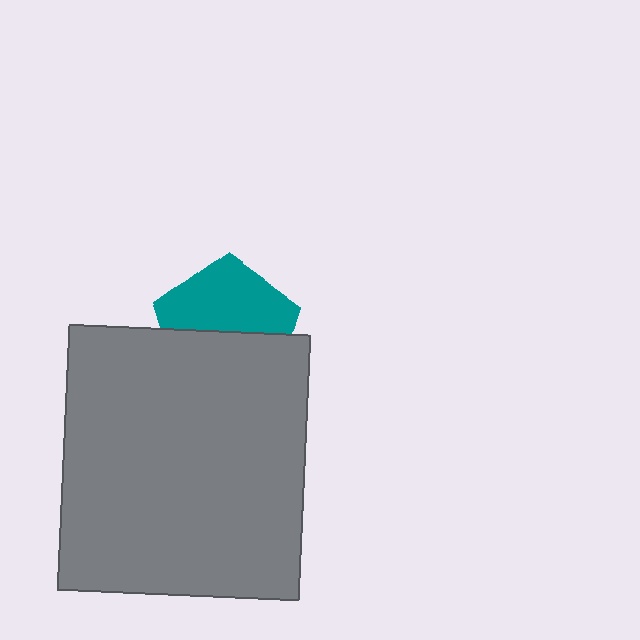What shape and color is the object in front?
The object in front is a gray rectangle.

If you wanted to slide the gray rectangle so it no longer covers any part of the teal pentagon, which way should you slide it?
Slide it down — that is the most direct way to separate the two shapes.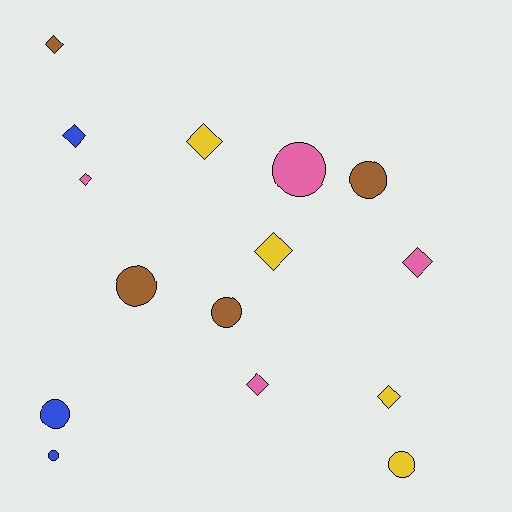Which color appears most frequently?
Yellow, with 4 objects.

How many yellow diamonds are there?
There are 3 yellow diamonds.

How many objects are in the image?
There are 15 objects.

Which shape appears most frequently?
Diamond, with 8 objects.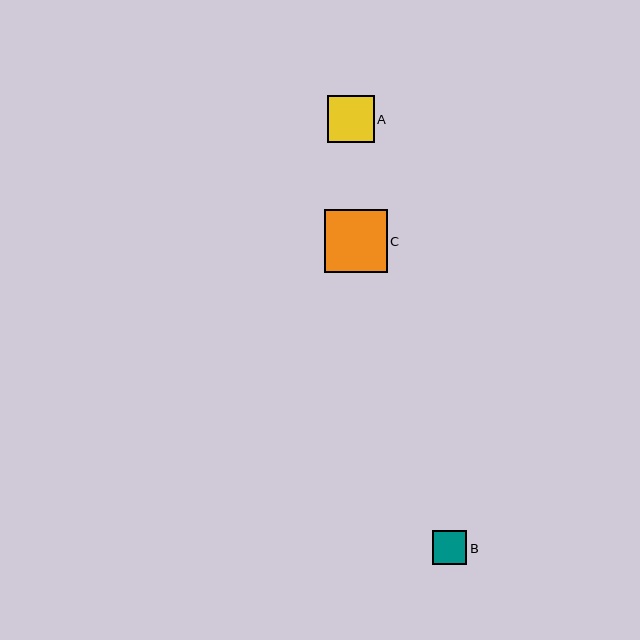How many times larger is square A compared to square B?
Square A is approximately 1.4 times the size of square B.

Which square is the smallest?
Square B is the smallest with a size of approximately 35 pixels.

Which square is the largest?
Square C is the largest with a size of approximately 63 pixels.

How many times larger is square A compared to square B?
Square A is approximately 1.4 times the size of square B.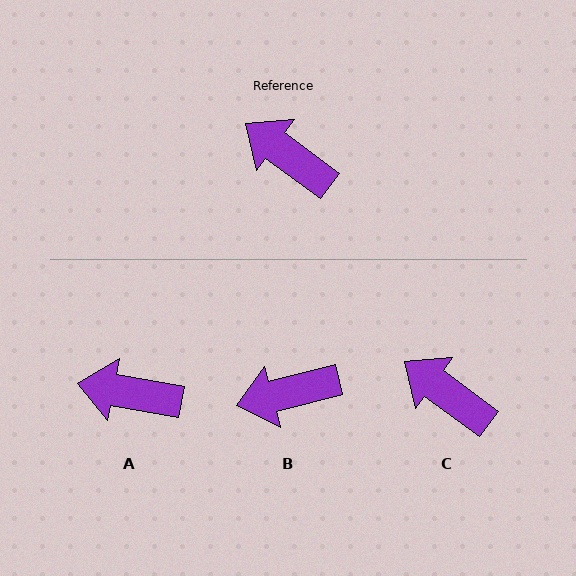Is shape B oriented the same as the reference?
No, it is off by about 51 degrees.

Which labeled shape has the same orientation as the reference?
C.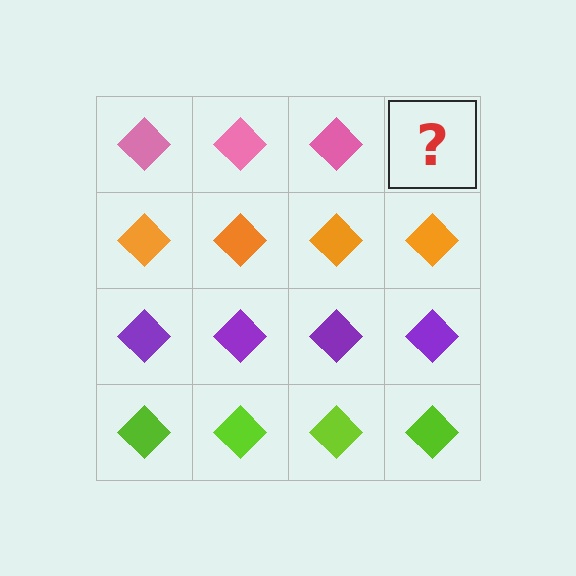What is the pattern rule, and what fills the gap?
The rule is that each row has a consistent color. The gap should be filled with a pink diamond.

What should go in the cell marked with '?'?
The missing cell should contain a pink diamond.